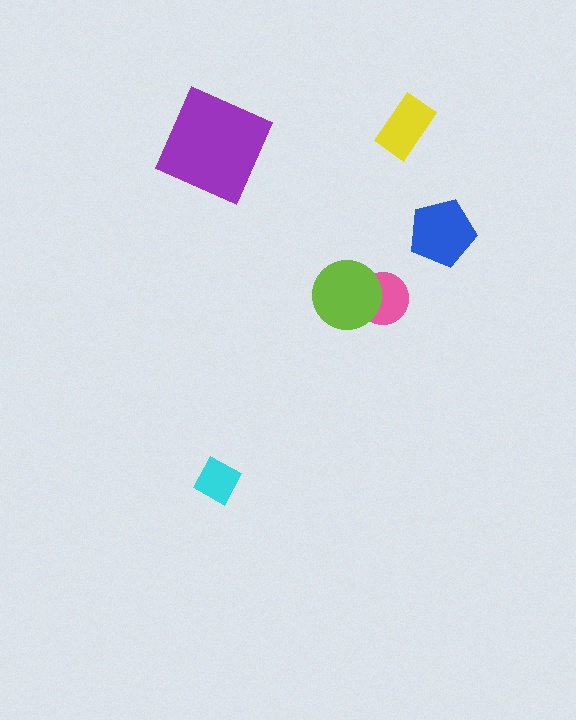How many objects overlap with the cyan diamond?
0 objects overlap with the cyan diamond.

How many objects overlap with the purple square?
0 objects overlap with the purple square.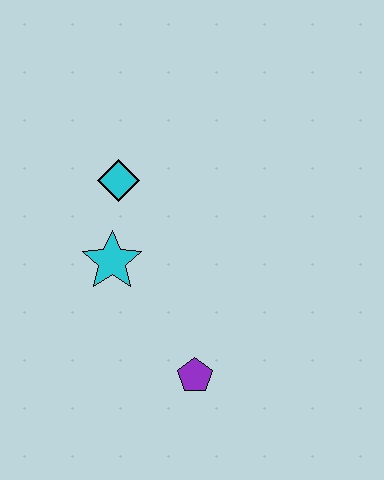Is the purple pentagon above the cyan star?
No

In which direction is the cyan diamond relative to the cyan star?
The cyan diamond is above the cyan star.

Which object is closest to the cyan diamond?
The cyan star is closest to the cyan diamond.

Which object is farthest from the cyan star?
The purple pentagon is farthest from the cyan star.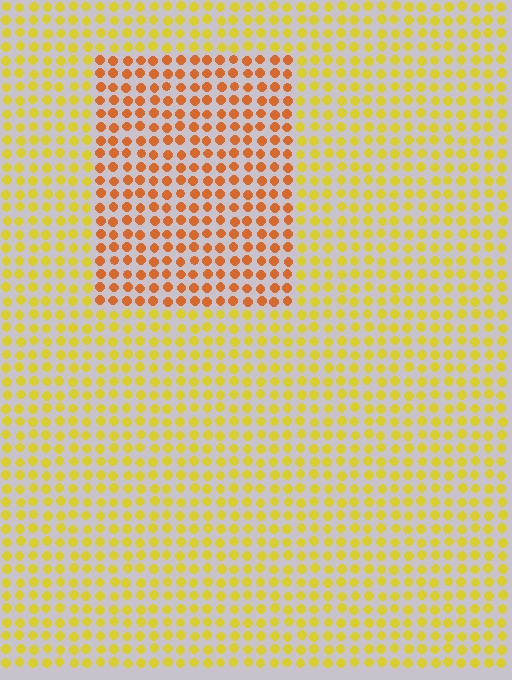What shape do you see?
I see a rectangle.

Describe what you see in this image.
The image is filled with small yellow elements in a uniform arrangement. A rectangle-shaped region is visible where the elements are tinted to a slightly different hue, forming a subtle color boundary.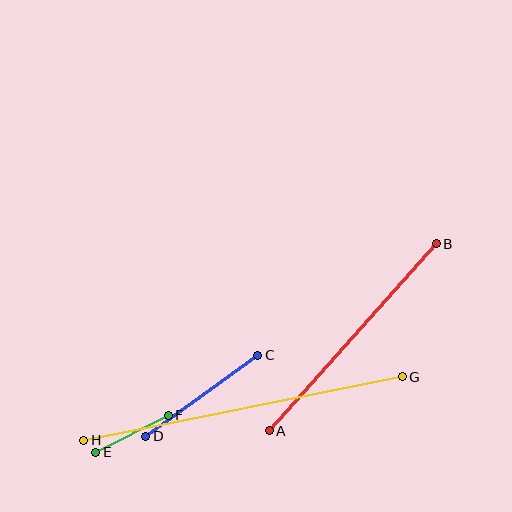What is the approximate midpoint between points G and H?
The midpoint is at approximately (243, 409) pixels.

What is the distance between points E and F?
The distance is approximately 81 pixels.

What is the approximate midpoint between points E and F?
The midpoint is at approximately (132, 434) pixels.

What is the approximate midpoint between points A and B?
The midpoint is at approximately (353, 337) pixels.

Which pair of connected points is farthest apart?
Points G and H are farthest apart.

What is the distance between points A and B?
The distance is approximately 251 pixels.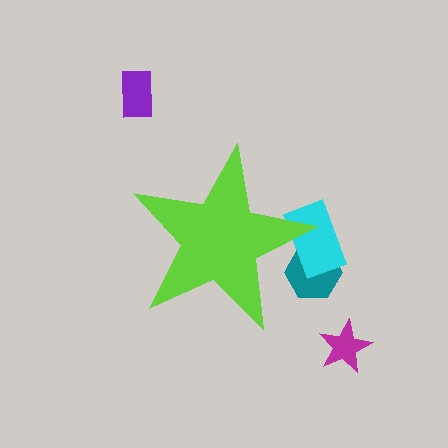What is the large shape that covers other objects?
A lime star.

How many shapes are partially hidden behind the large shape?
2 shapes are partially hidden.